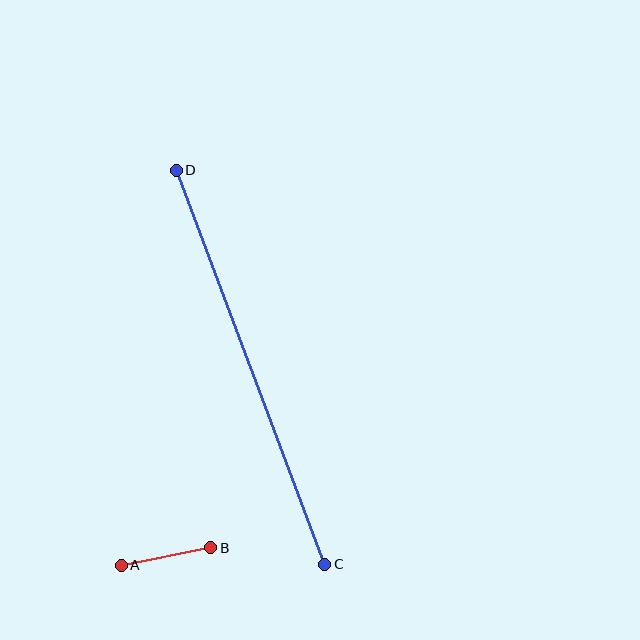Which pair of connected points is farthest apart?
Points C and D are farthest apart.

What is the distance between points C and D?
The distance is approximately 421 pixels.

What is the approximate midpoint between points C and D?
The midpoint is at approximately (251, 367) pixels.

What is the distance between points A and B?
The distance is approximately 91 pixels.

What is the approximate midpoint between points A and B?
The midpoint is at approximately (166, 557) pixels.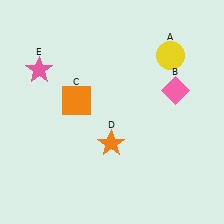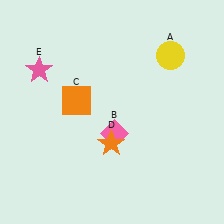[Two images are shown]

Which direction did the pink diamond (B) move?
The pink diamond (B) moved left.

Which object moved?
The pink diamond (B) moved left.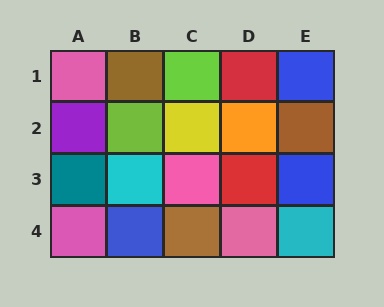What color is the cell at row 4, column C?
Brown.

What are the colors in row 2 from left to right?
Purple, lime, yellow, orange, brown.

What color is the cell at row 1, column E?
Blue.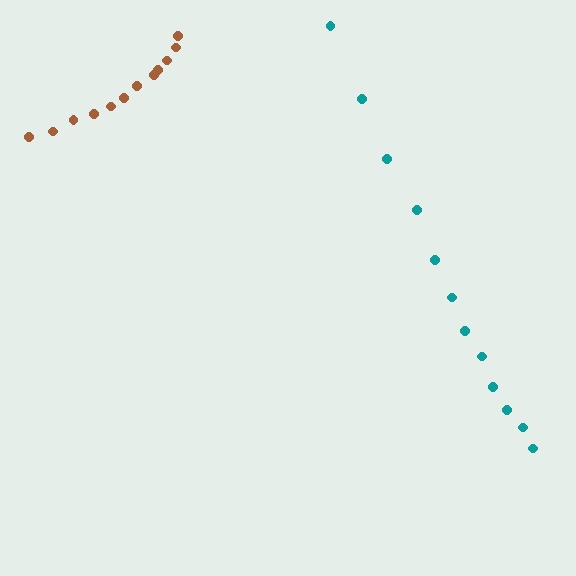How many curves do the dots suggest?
There are 2 distinct paths.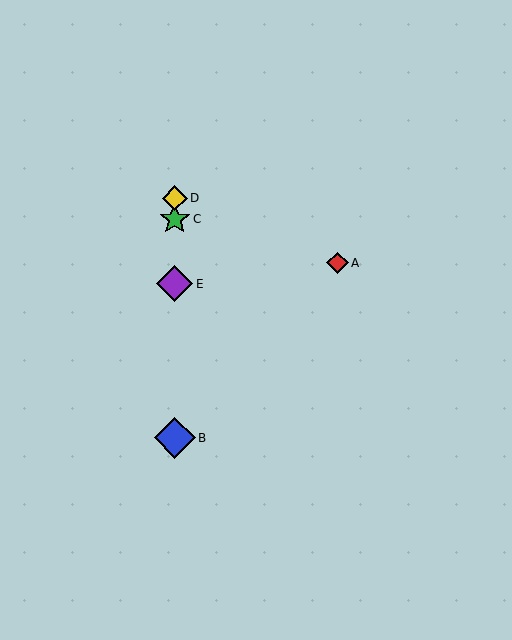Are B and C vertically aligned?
Yes, both are at x≈175.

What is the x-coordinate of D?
Object D is at x≈175.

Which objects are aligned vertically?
Objects B, C, D, E are aligned vertically.